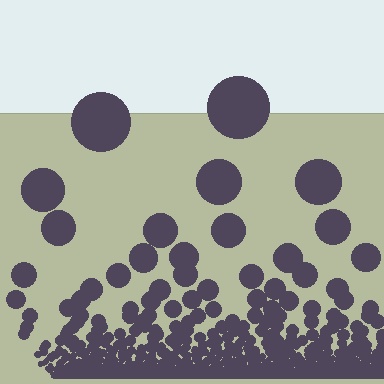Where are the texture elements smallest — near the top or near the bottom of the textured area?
Near the bottom.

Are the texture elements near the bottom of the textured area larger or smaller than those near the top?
Smaller. The gradient is inverted — elements near the bottom are smaller and denser.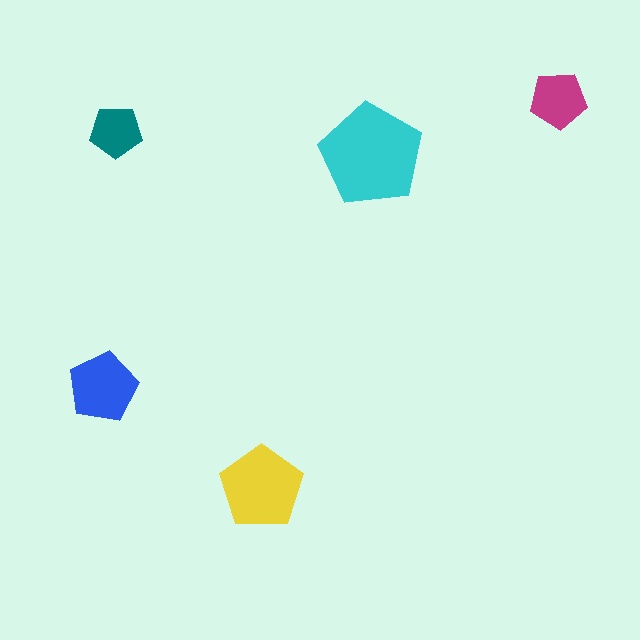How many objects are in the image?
There are 5 objects in the image.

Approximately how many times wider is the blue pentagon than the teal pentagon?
About 1.5 times wider.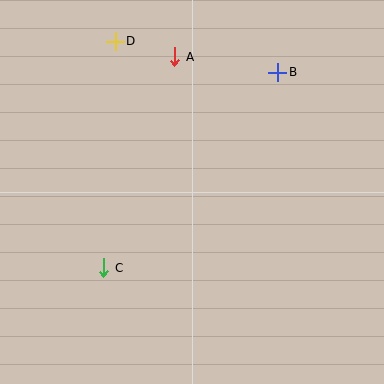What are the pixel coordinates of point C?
Point C is at (104, 268).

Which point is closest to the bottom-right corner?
Point C is closest to the bottom-right corner.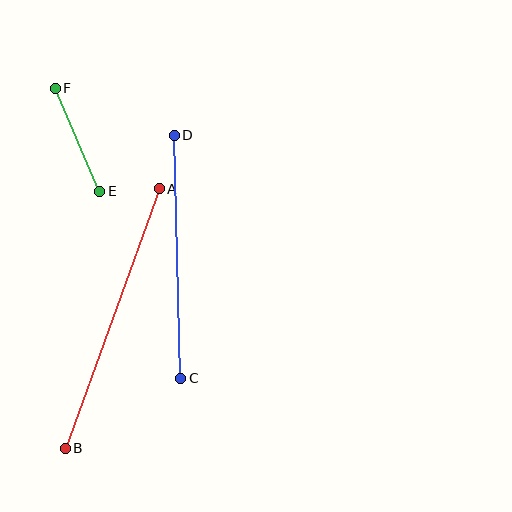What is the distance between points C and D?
The distance is approximately 243 pixels.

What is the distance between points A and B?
The distance is approximately 276 pixels.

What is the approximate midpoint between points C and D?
The midpoint is at approximately (177, 257) pixels.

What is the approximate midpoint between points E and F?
The midpoint is at approximately (78, 140) pixels.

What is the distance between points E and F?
The distance is approximately 112 pixels.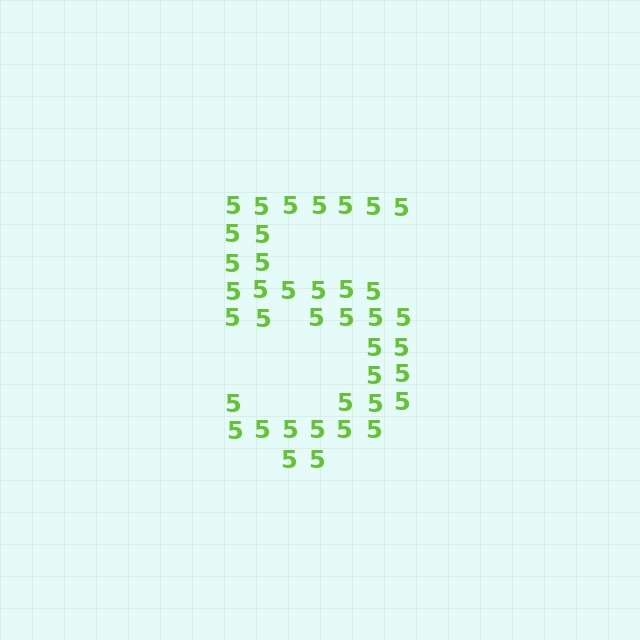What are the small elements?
The small elements are digit 5's.